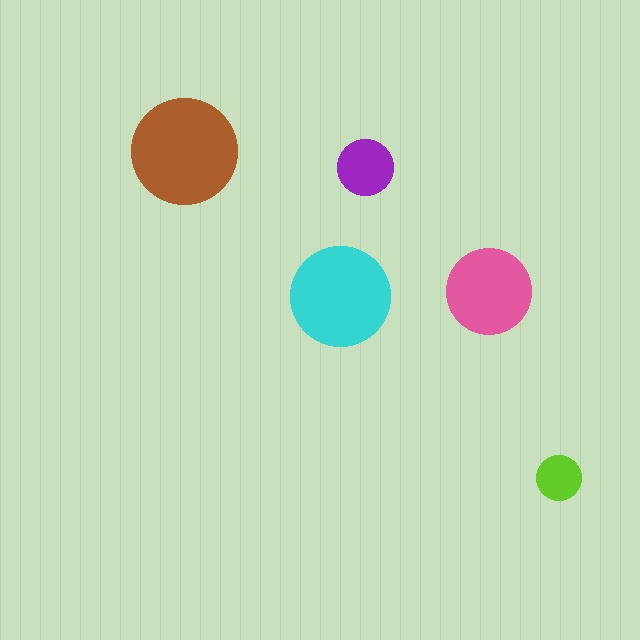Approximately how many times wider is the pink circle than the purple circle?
About 1.5 times wider.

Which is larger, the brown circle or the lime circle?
The brown one.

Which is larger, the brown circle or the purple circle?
The brown one.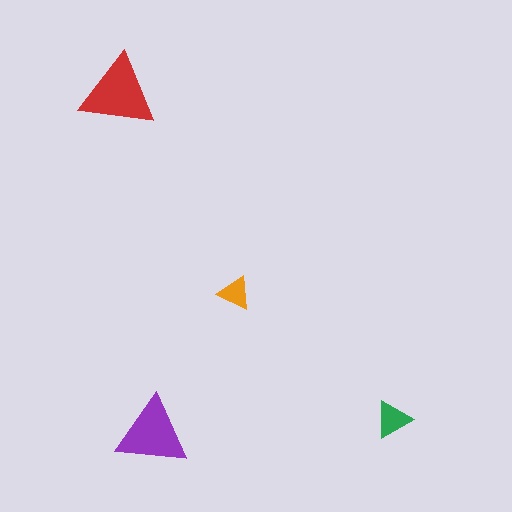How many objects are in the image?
There are 4 objects in the image.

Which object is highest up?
The red triangle is topmost.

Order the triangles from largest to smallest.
the red one, the purple one, the green one, the orange one.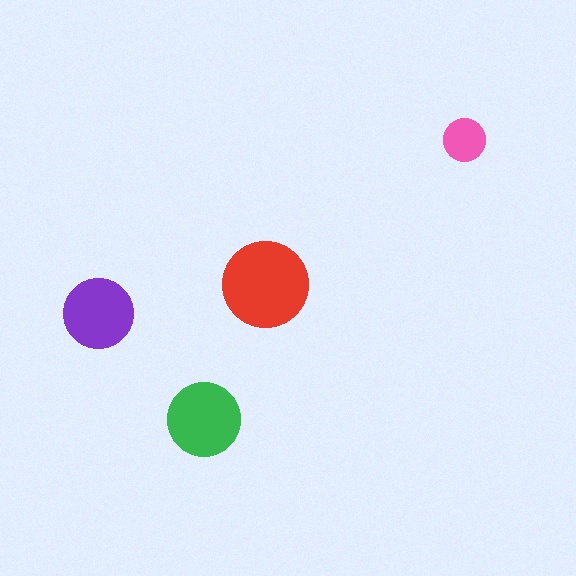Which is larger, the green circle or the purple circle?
The green one.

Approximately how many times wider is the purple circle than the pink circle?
About 1.5 times wider.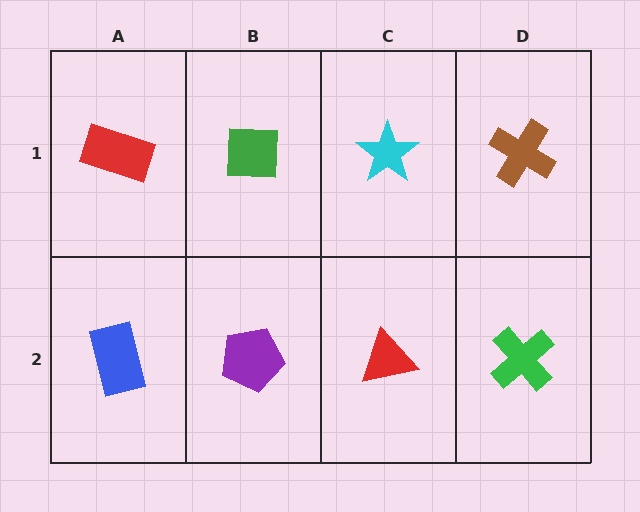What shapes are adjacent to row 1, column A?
A blue rectangle (row 2, column A), a green square (row 1, column B).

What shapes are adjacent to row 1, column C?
A red triangle (row 2, column C), a green square (row 1, column B), a brown cross (row 1, column D).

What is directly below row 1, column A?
A blue rectangle.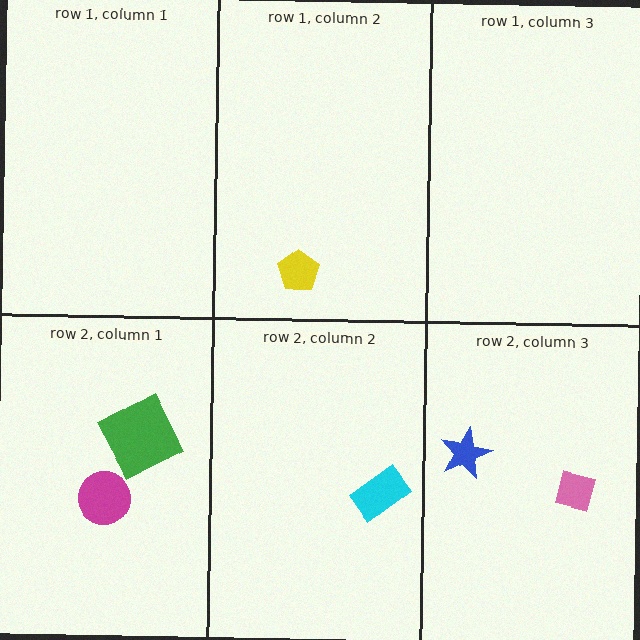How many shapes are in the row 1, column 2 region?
1.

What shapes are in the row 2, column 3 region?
The pink diamond, the blue star.